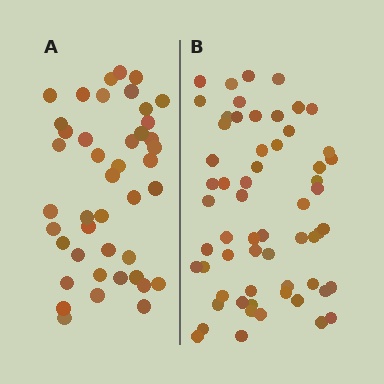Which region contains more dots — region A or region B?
Region B (the right region) has more dots.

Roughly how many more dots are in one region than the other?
Region B has approximately 15 more dots than region A.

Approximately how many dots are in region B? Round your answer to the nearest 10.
About 60 dots.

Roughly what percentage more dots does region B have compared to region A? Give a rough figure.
About 40% more.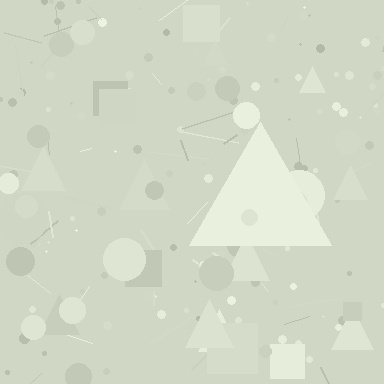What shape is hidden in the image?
A triangle is hidden in the image.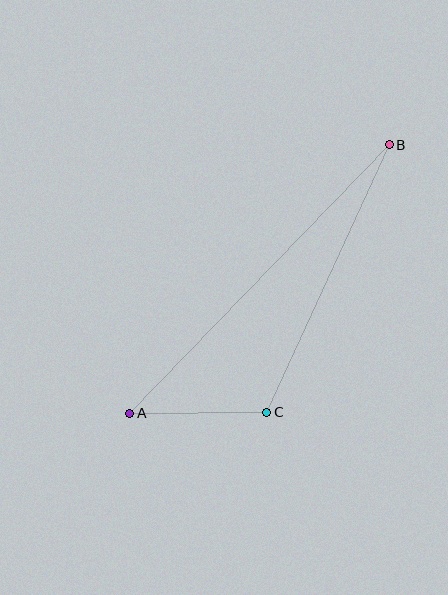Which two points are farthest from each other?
Points A and B are farthest from each other.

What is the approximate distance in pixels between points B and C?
The distance between B and C is approximately 294 pixels.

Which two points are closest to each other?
Points A and C are closest to each other.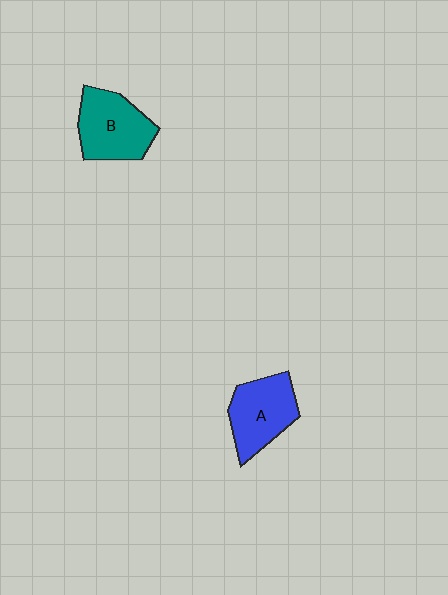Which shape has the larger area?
Shape B (teal).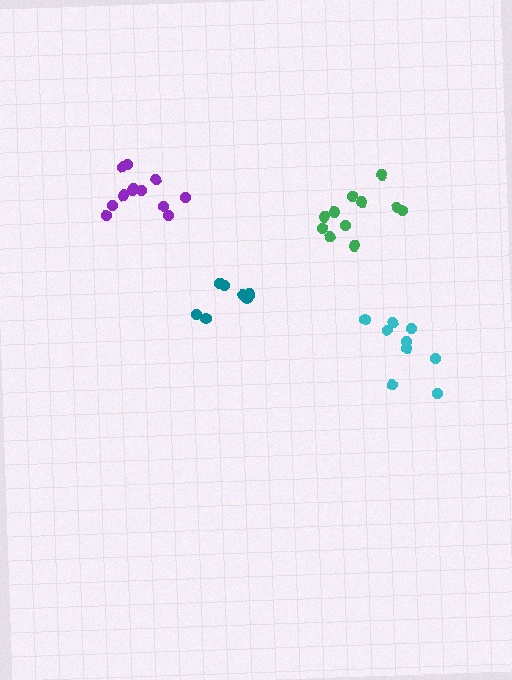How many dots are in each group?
Group 1: 11 dots, Group 2: 8 dots, Group 3: 12 dots, Group 4: 9 dots (40 total).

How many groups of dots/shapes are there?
There are 4 groups.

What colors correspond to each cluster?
The clusters are colored: green, teal, purple, cyan.